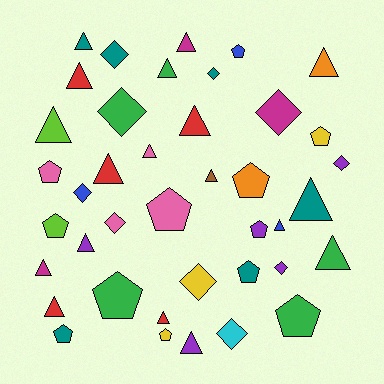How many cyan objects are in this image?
There is 1 cyan object.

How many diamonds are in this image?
There are 10 diamonds.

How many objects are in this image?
There are 40 objects.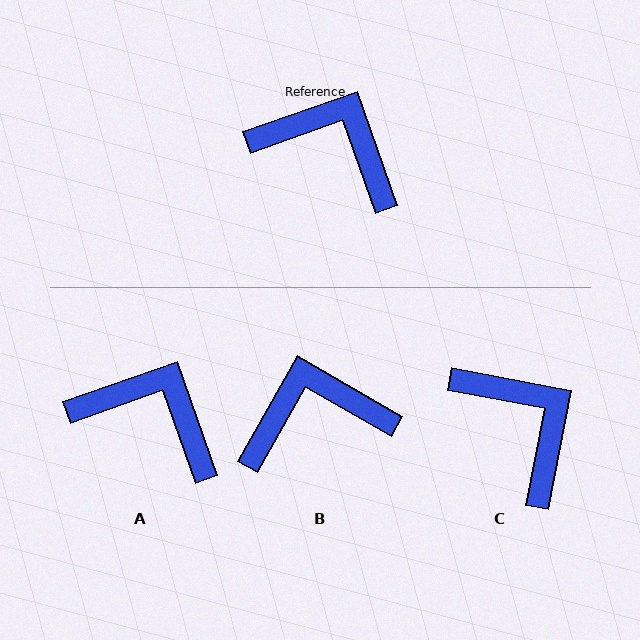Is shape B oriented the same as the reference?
No, it is off by about 41 degrees.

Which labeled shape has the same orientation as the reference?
A.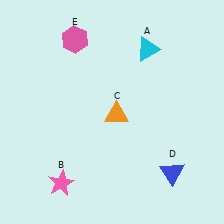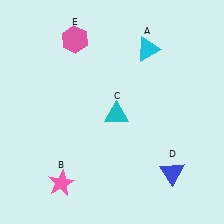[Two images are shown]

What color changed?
The triangle (C) changed from orange in Image 1 to cyan in Image 2.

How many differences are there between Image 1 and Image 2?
There is 1 difference between the two images.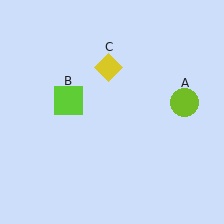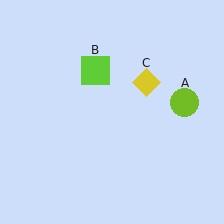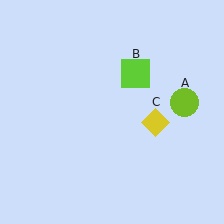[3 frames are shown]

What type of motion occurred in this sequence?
The lime square (object B), yellow diamond (object C) rotated clockwise around the center of the scene.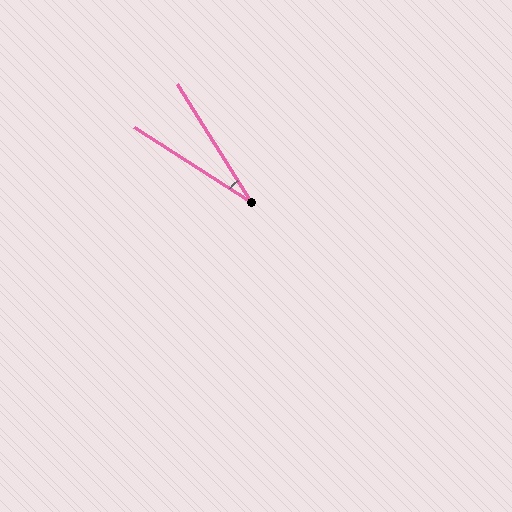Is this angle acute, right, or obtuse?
It is acute.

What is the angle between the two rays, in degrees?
Approximately 25 degrees.